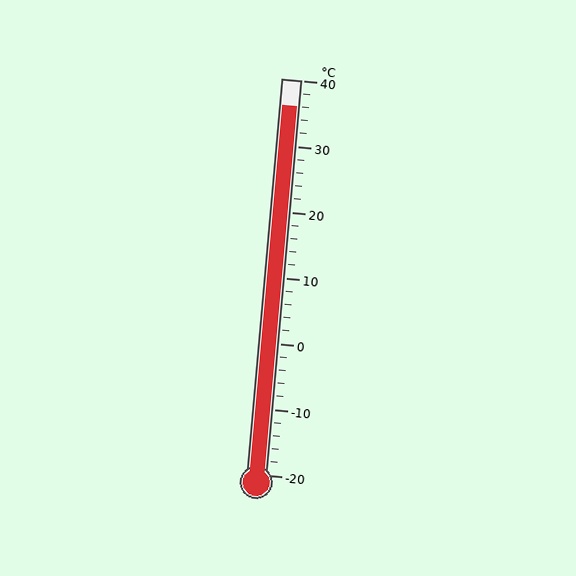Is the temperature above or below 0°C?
The temperature is above 0°C.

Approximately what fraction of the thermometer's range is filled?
The thermometer is filled to approximately 95% of its range.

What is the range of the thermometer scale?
The thermometer scale ranges from -20°C to 40°C.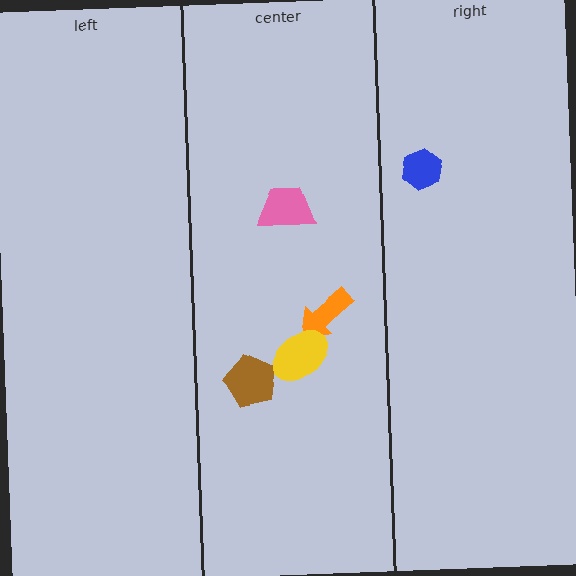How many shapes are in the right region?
1.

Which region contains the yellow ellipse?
The center region.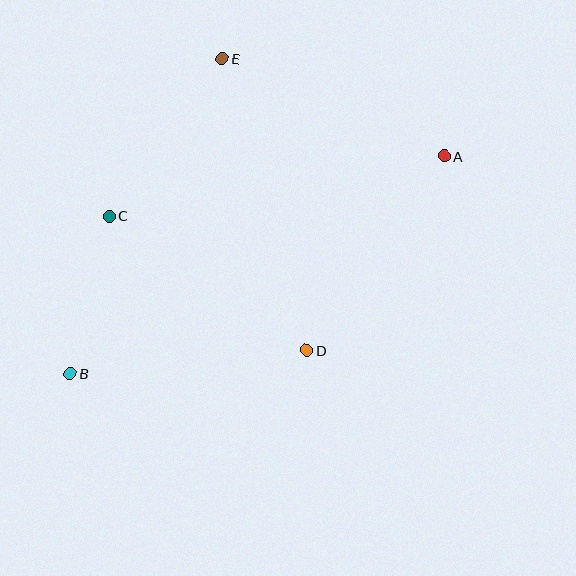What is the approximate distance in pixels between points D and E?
The distance between D and E is approximately 303 pixels.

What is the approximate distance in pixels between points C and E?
The distance between C and E is approximately 194 pixels.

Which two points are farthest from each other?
Points A and B are farthest from each other.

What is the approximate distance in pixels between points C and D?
The distance between C and D is approximately 239 pixels.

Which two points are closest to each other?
Points B and C are closest to each other.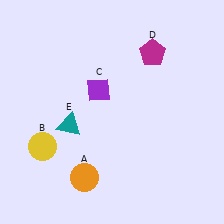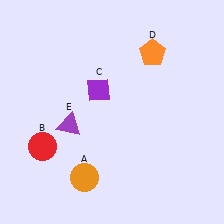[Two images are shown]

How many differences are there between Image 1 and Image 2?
There are 3 differences between the two images.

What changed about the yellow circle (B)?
In Image 1, B is yellow. In Image 2, it changed to red.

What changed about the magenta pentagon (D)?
In Image 1, D is magenta. In Image 2, it changed to orange.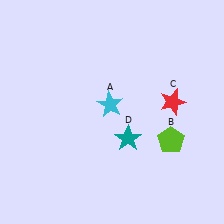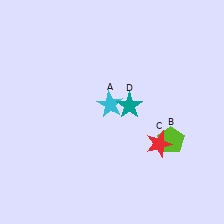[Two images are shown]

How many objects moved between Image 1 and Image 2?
2 objects moved between the two images.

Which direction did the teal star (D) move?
The teal star (D) moved up.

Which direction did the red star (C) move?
The red star (C) moved down.